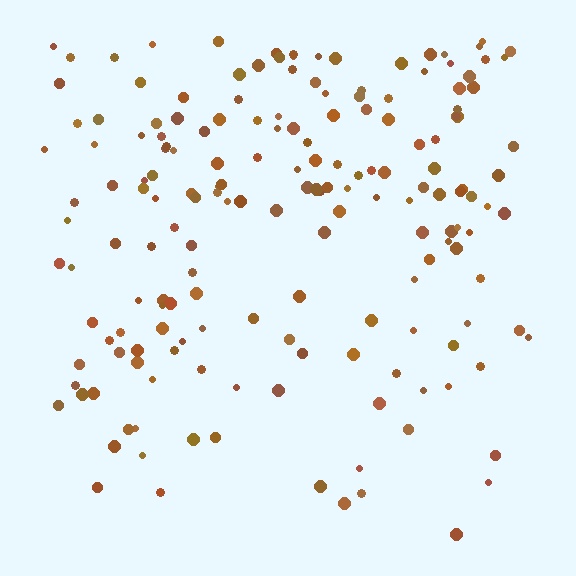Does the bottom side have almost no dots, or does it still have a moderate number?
Still a moderate number, just noticeably fewer than the top.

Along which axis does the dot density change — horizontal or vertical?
Vertical.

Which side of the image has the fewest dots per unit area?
The bottom.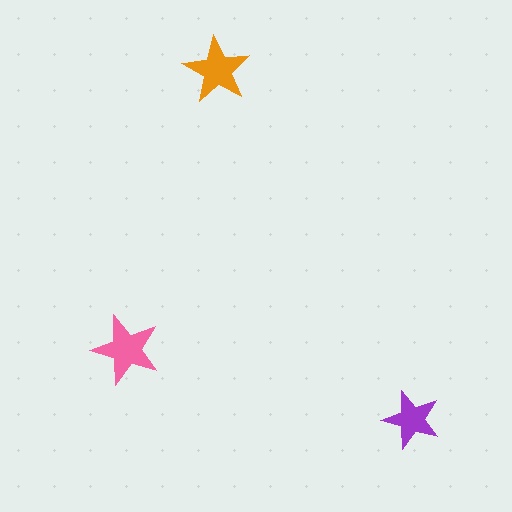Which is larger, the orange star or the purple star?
The orange one.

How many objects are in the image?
There are 3 objects in the image.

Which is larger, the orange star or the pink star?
The pink one.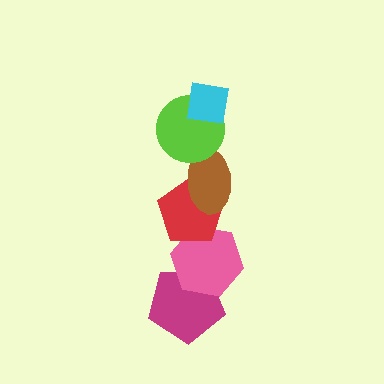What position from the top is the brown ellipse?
The brown ellipse is 3rd from the top.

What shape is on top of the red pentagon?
The brown ellipse is on top of the red pentagon.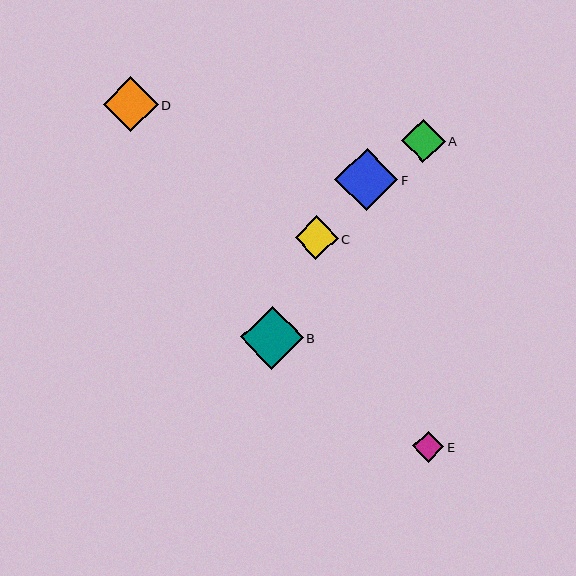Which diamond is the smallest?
Diamond E is the smallest with a size of approximately 32 pixels.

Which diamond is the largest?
Diamond B is the largest with a size of approximately 63 pixels.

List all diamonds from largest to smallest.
From largest to smallest: B, F, D, A, C, E.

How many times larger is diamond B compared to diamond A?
Diamond B is approximately 1.4 times the size of diamond A.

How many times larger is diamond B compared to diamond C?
Diamond B is approximately 1.5 times the size of diamond C.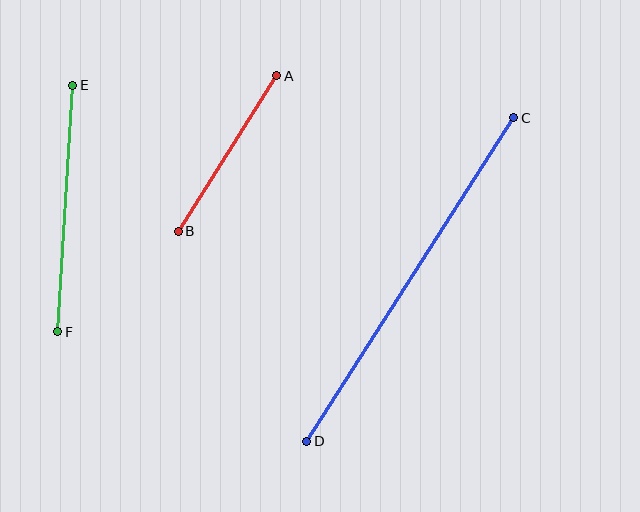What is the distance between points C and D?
The distance is approximately 384 pixels.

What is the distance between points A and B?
The distance is approximately 184 pixels.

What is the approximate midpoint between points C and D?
The midpoint is at approximately (410, 279) pixels.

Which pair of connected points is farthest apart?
Points C and D are farthest apart.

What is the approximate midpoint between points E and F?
The midpoint is at approximately (65, 208) pixels.